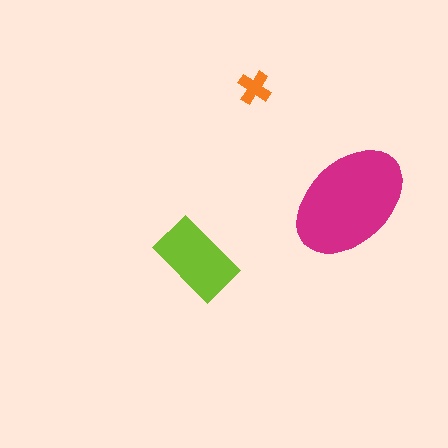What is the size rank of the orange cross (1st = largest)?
3rd.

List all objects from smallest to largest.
The orange cross, the lime rectangle, the magenta ellipse.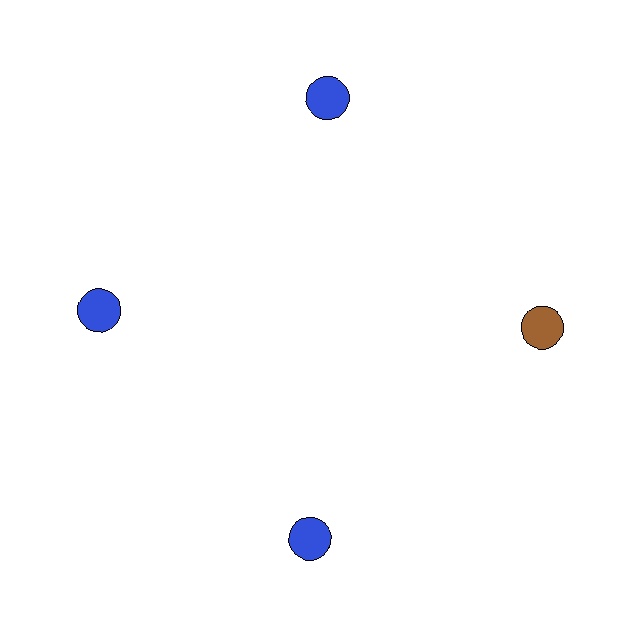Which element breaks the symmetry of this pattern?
The brown circle at roughly the 3 o'clock position breaks the symmetry. All other shapes are blue circles.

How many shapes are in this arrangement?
There are 4 shapes arranged in a ring pattern.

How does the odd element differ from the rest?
It has a different color: brown instead of blue.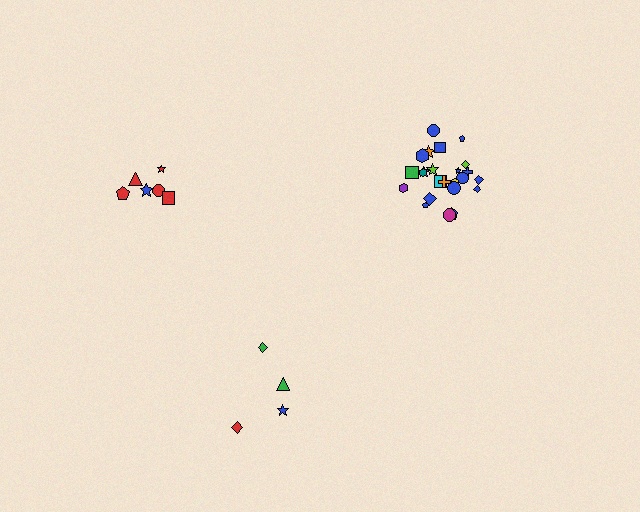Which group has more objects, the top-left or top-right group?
The top-right group.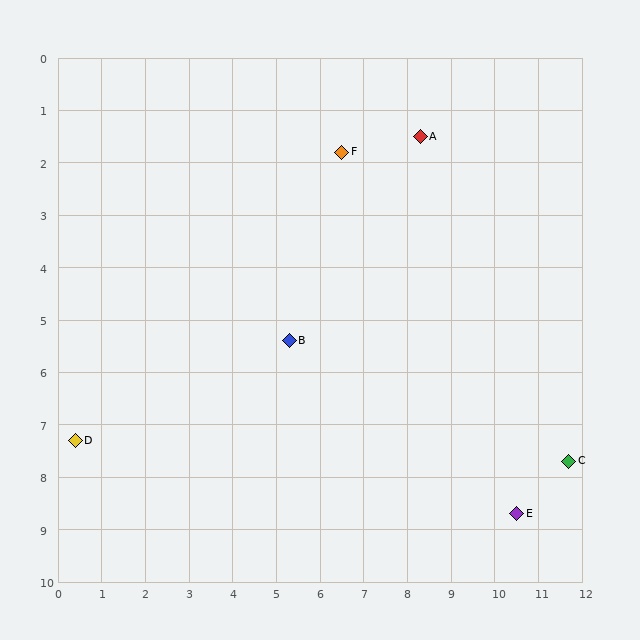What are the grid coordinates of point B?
Point B is at approximately (5.3, 5.4).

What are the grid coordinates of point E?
Point E is at approximately (10.5, 8.7).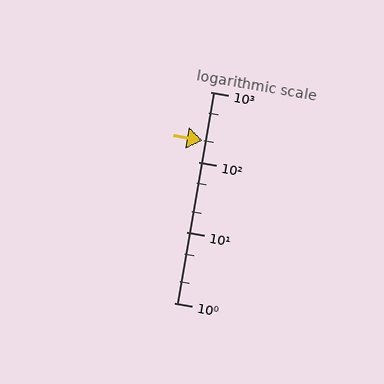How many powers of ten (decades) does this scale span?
The scale spans 3 decades, from 1 to 1000.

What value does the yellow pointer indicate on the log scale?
The pointer indicates approximately 200.